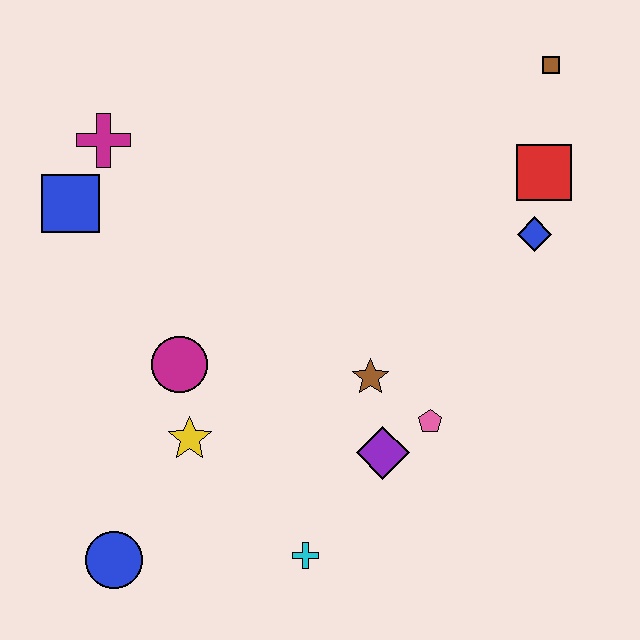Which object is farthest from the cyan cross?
The brown square is farthest from the cyan cross.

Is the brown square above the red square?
Yes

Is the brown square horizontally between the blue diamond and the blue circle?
No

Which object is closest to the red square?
The blue diamond is closest to the red square.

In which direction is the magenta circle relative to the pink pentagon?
The magenta circle is to the left of the pink pentagon.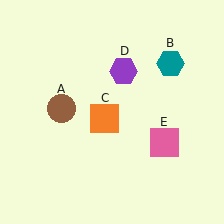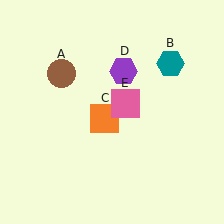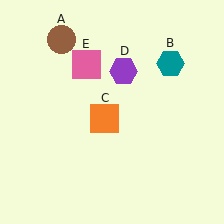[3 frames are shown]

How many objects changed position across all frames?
2 objects changed position: brown circle (object A), pink square (object E).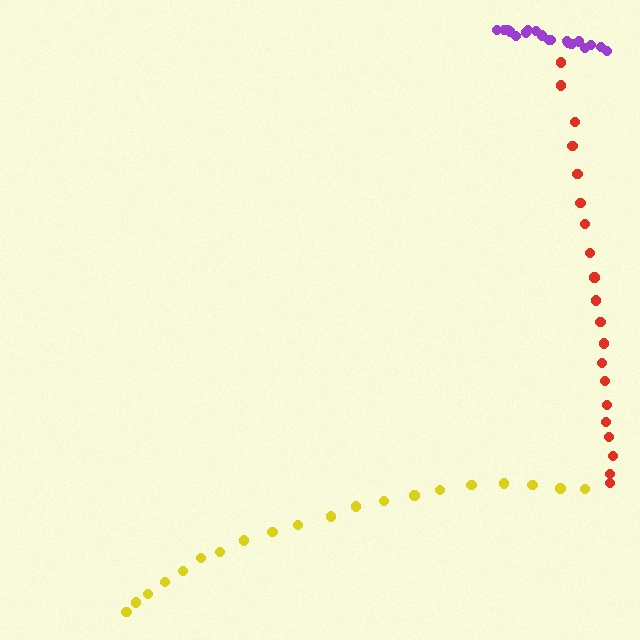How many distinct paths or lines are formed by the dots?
There are 3 distinct paths.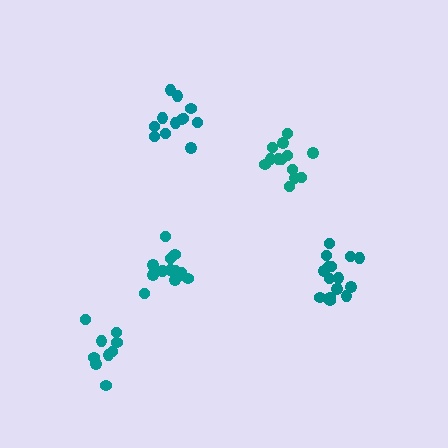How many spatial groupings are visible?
There are 5 spatial groupings.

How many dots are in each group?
Group 1: 15 dots, Group 2: 13 dots, Group 3: 14 dots, Group 4: 12 dots, Group 5: 9 dots (63 total).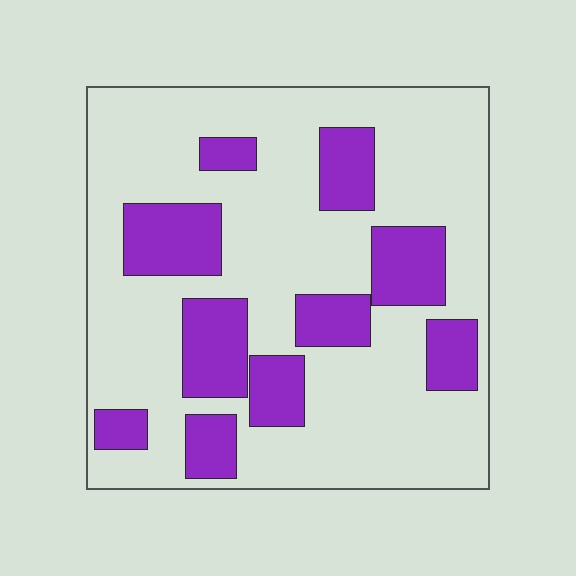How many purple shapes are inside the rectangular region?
10.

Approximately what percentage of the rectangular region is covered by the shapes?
Approximately 25%.